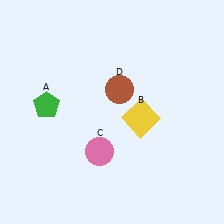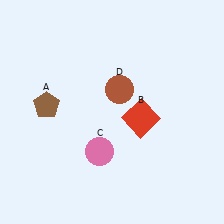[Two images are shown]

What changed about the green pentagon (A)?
In Image 1, A is green. In Image 2, it changed to brown.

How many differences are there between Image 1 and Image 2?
There are 2 differences between the two images.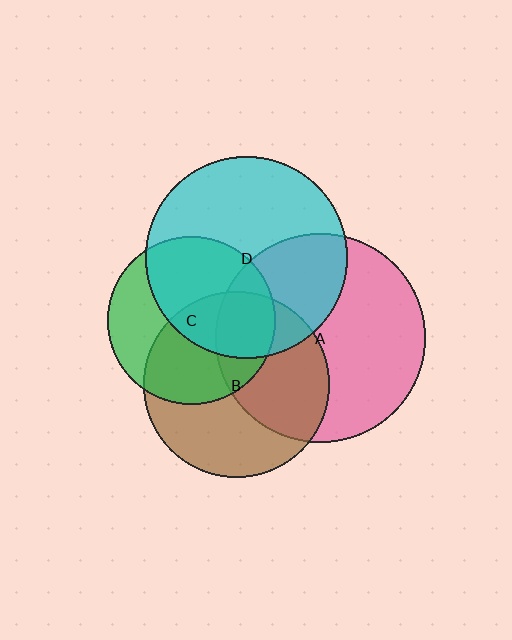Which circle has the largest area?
Circle A (pink).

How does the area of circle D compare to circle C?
Approximately 1.4 times.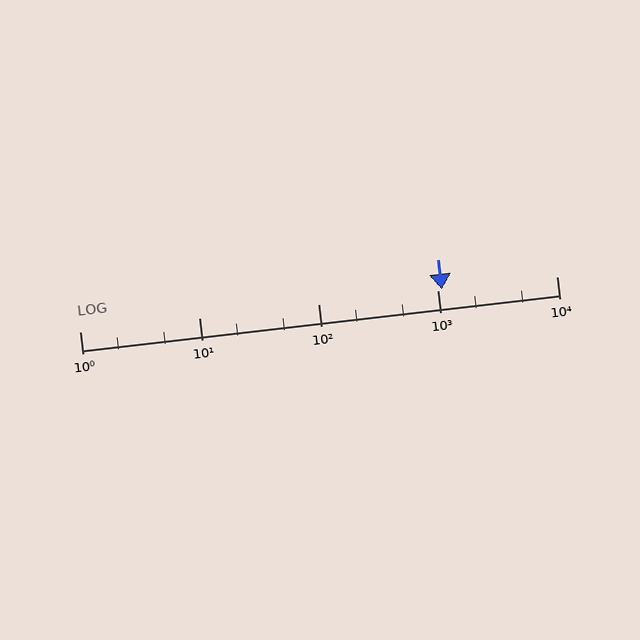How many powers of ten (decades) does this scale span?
The scale spans 4 decades, from 1 to 10000.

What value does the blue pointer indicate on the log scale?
The pointer indicates approximately 1100.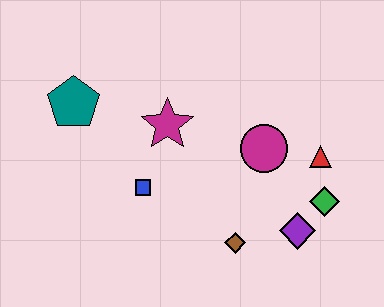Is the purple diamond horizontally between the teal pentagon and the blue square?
No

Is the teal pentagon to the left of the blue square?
Yes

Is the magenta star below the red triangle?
No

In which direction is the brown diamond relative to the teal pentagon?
The brown diamond is to the right of the teal pentagon.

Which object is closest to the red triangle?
The green diamond is closest to the red triangle.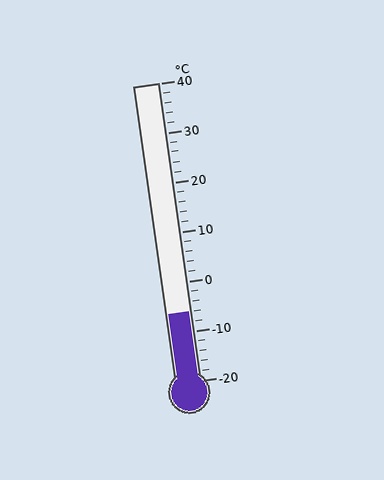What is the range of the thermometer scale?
The thermometer scale ranges from -20°C to 40°C.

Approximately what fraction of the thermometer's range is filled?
The thermometer is filled to approximately 25% of its range.